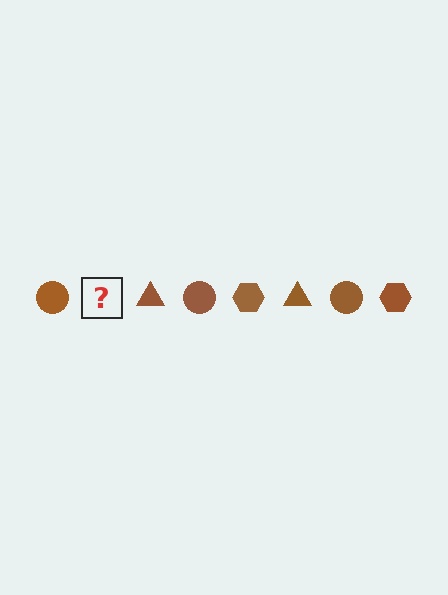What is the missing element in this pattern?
The missing element is a brown hexagon.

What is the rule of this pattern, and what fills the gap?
The rule is that the pattern cycles through circle, hexagon, triangle shapes in brown. The gap should be filled with a brown hexagon.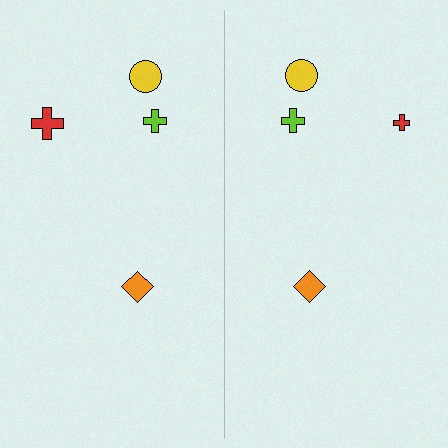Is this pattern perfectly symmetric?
No, the pattern is not perfectly symmetric. The red cross on the right side has a different size than its mirror counterpart.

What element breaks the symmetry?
The red cross on the right side has a different size than its mirror counterpart.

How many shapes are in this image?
There are 8 shapes in this image.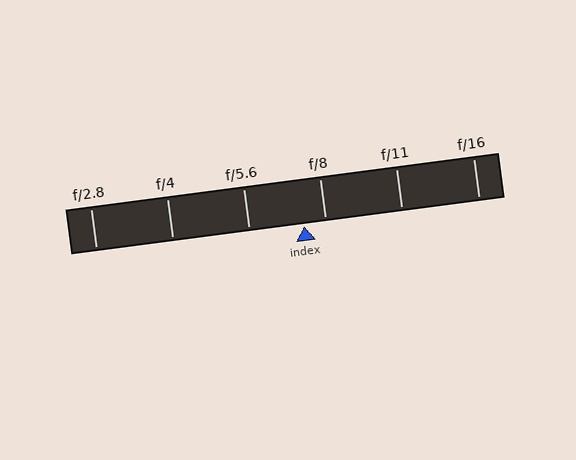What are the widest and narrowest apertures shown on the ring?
The widest aperture shown is f/2.8 and the narrowest is f/16.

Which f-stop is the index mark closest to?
The index mark is closest to f/8.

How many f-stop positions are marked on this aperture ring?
There are 6 f-stop positions marked.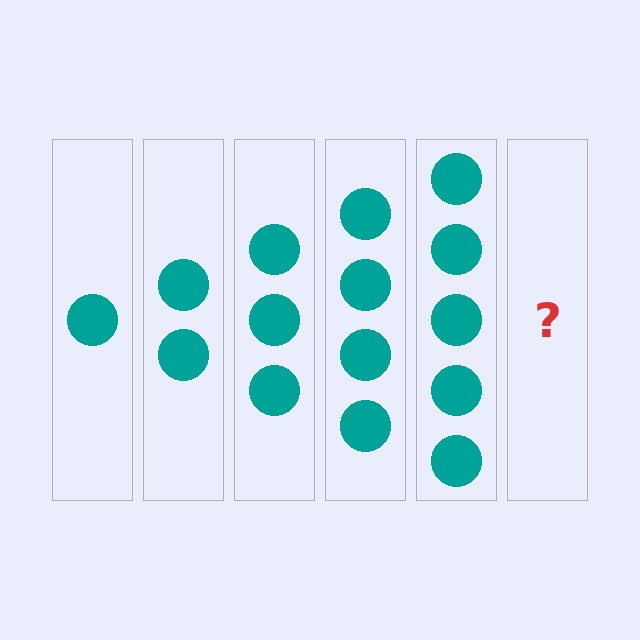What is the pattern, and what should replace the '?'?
The pattern is that each step adds one more circle. The '?' should be 6 circles.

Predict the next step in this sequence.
The next step is 6 circles.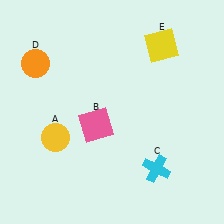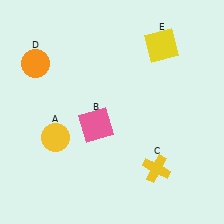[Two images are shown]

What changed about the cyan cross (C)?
In Image 1, C is cyan. In Image 2, it changed to yellow.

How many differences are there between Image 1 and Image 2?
There is 1 difference between the two images.